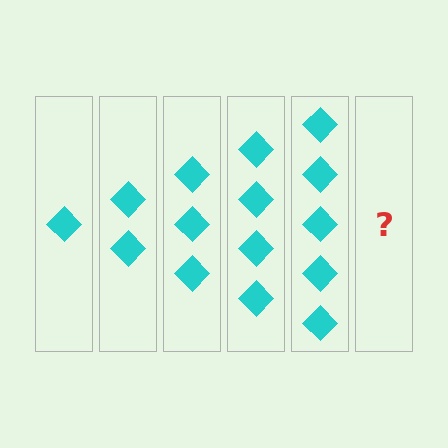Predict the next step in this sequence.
The next step is 6 diamonds.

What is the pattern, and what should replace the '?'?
The pattern is that each step adds one more diamond. The '?' should be 6 diamonds.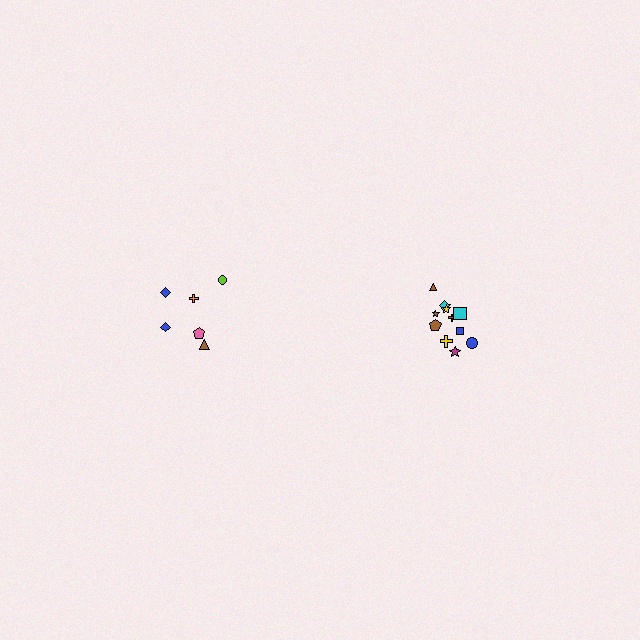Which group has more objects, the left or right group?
The right group.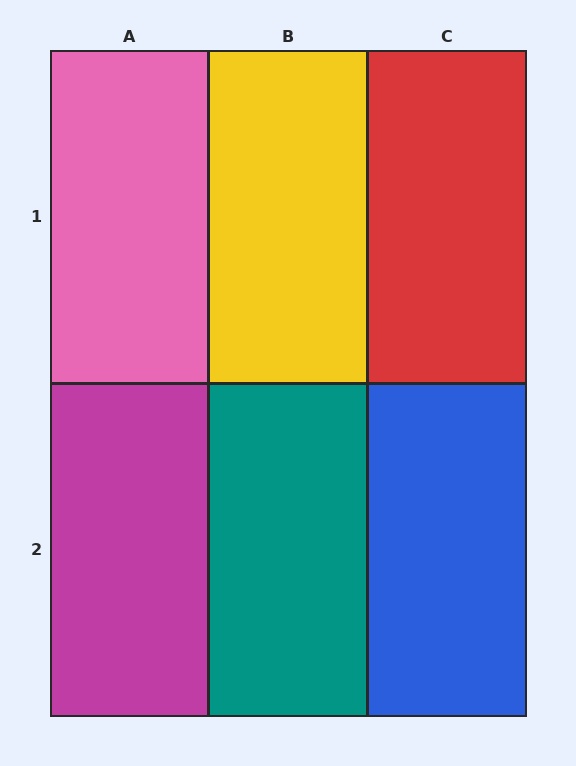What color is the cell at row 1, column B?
Yellow.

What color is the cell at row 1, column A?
Pink.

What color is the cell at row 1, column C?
Red.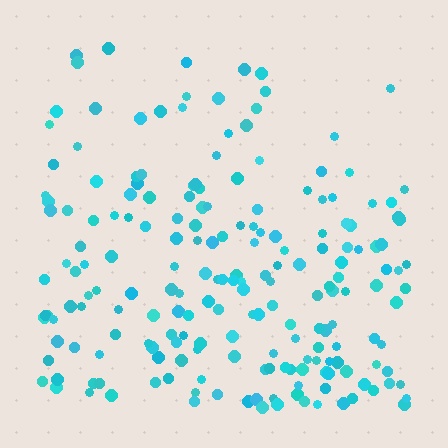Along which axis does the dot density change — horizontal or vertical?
Vertical.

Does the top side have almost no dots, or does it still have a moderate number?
Still a moderate number, just noticeably fewer than the bottom.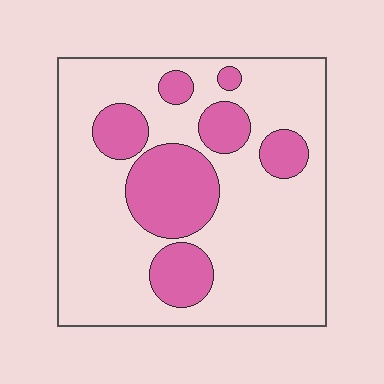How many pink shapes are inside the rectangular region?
7.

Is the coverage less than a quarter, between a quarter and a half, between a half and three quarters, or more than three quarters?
Between a quarter and a half.